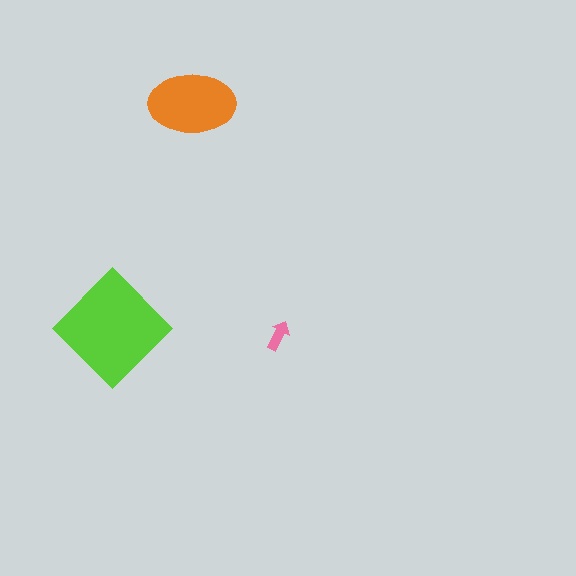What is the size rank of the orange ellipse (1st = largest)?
2nd.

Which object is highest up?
The orange ellipse is topmost.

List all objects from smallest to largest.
The pink arrow, the orange ellipse, the lime diamond.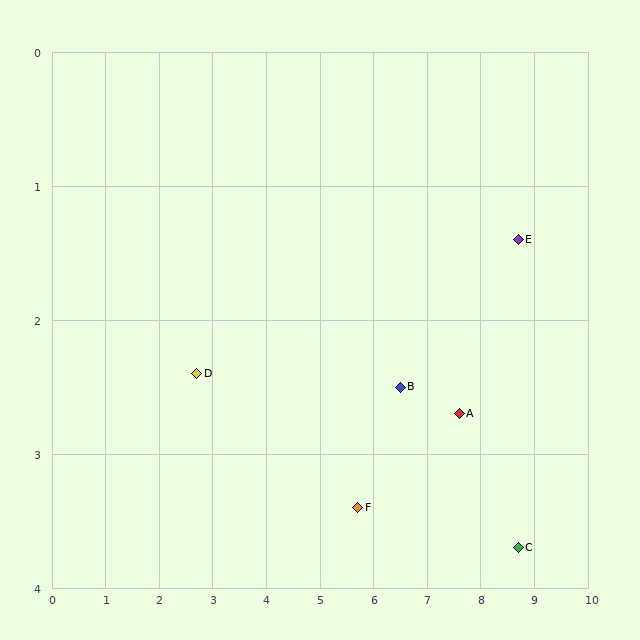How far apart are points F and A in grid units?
Points F and A are about 2.0 grid units apart.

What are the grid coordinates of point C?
Point C is at approximately (8.7, 3.7).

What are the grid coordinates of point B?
Point B is at approximately (6.5, 2.5).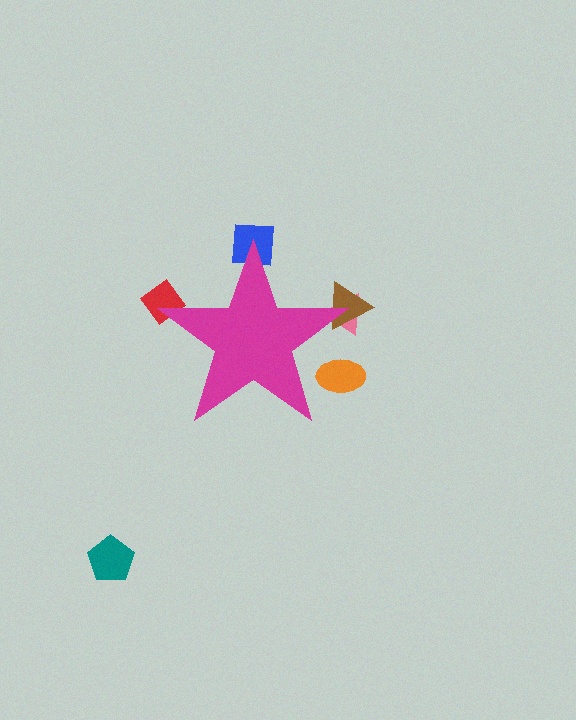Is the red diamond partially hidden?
Yes, the red diamond is partially hidden behind the magenta star.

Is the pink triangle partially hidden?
Yes, the pink triangle is partially hidden behind the magenta star.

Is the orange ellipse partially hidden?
Yes, the orange ellipse is partially hidden behind the magenta star.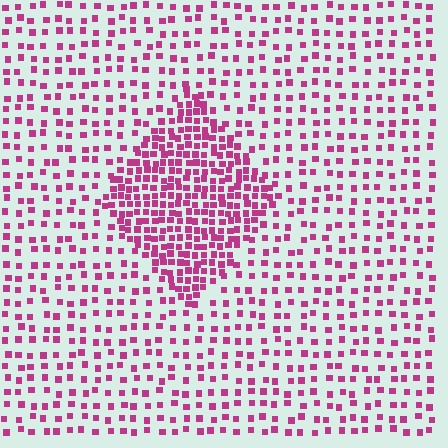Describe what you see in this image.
The image contains small magenta elements arranged at two different densities. A diamond-shaped region is visible where the elements are more densely packed than the surrounding area.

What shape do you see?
I see a diamond.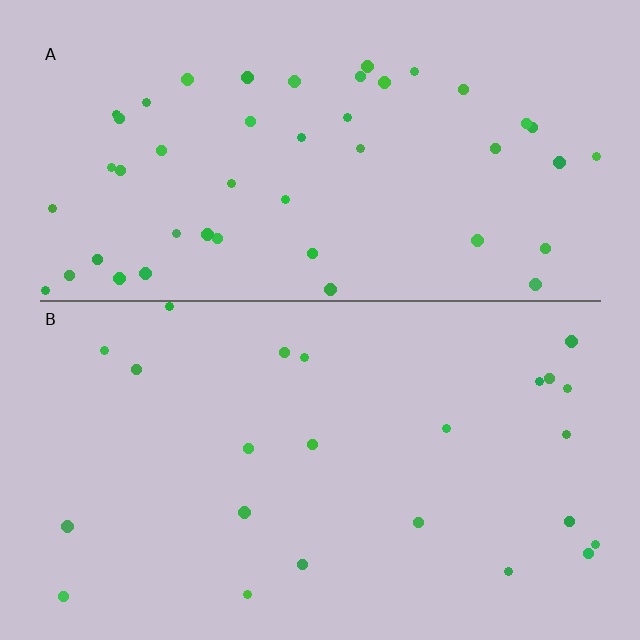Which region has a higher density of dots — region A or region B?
A (the top).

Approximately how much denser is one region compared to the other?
Approximately 2.0× — region A over region B.